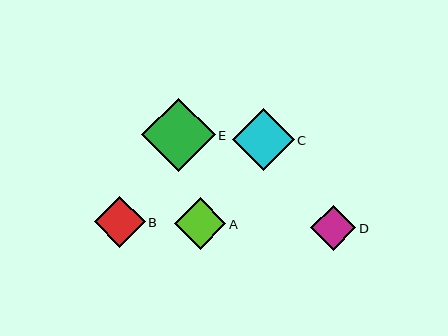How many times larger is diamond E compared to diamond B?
Diamond E is approximately 1.4 times the size of diamond B.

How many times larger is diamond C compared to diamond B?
Diamond C is approximately 1.2 times the size of diamond B.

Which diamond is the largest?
Diamond E is the largest with a size of approximately 73 pixels.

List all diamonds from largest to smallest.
From largest to smallest: E, C, A, B, D.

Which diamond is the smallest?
Diamond D is the smallest with a size of approximately 46 pixels.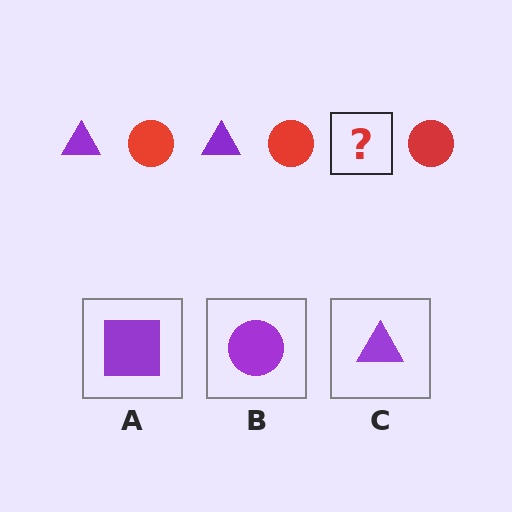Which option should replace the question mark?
Option C.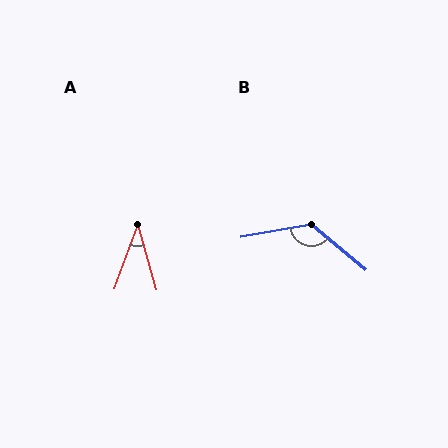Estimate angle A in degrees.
Approximately 36 degrees.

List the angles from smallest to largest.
A (36°), B (130°).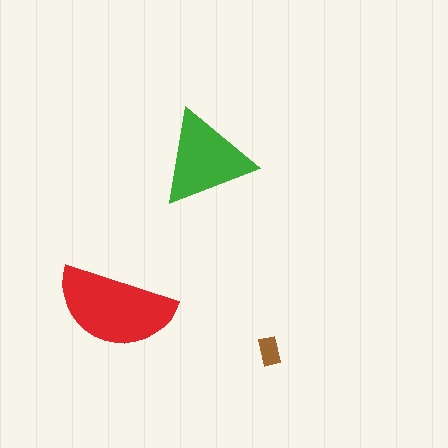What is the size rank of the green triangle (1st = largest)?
2nd.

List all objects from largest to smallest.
The red semicircle, the green triangle, the brown rectangle.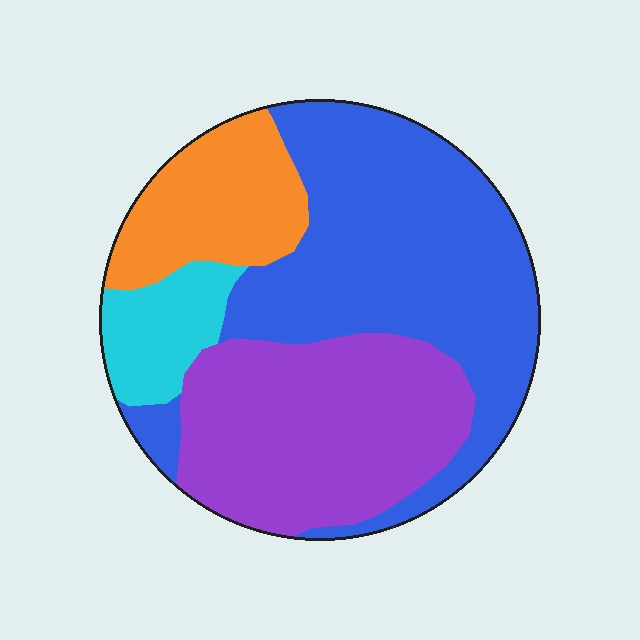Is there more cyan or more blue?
Blue.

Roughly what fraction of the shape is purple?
Purple takes up about one third (1/3) of the shape.